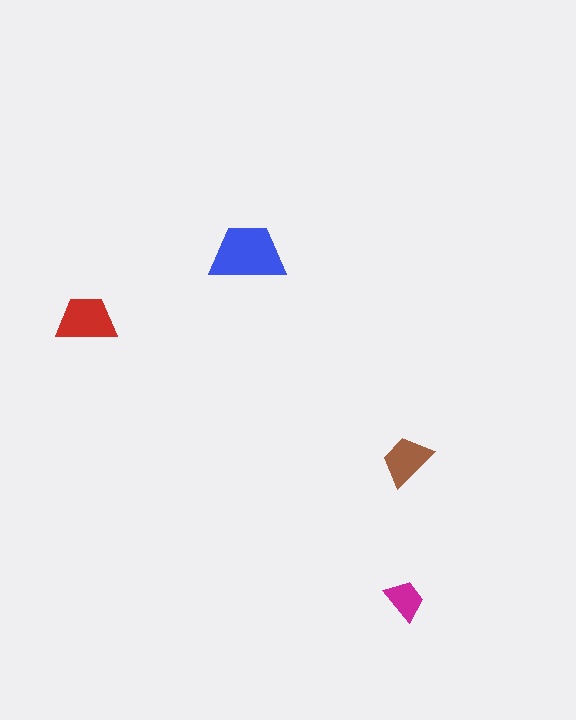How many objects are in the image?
There are 4 objects in the image.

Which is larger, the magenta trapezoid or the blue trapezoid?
The blue one.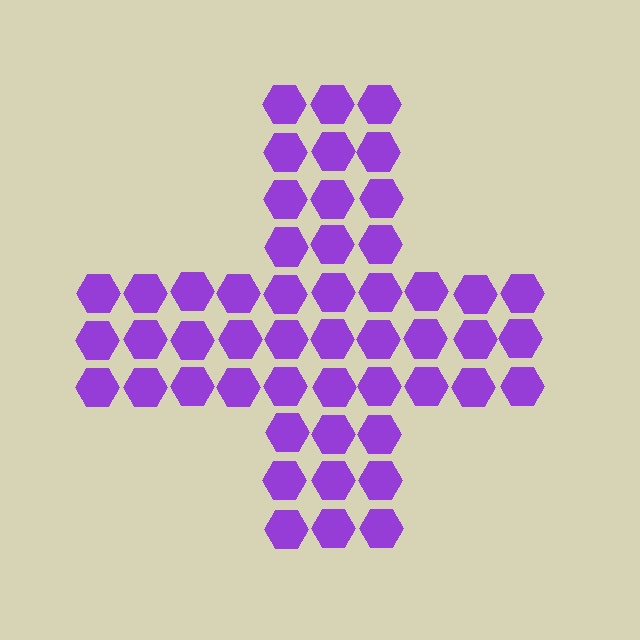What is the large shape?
The large shape is a cross.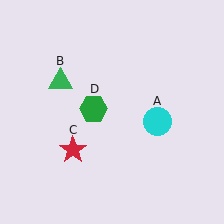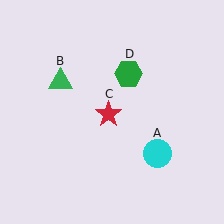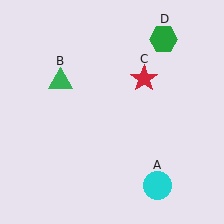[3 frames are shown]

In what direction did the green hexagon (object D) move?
The green hexagon (object D) moved up and to the right.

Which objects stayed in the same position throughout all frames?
Green triangle (object B) remained stationary.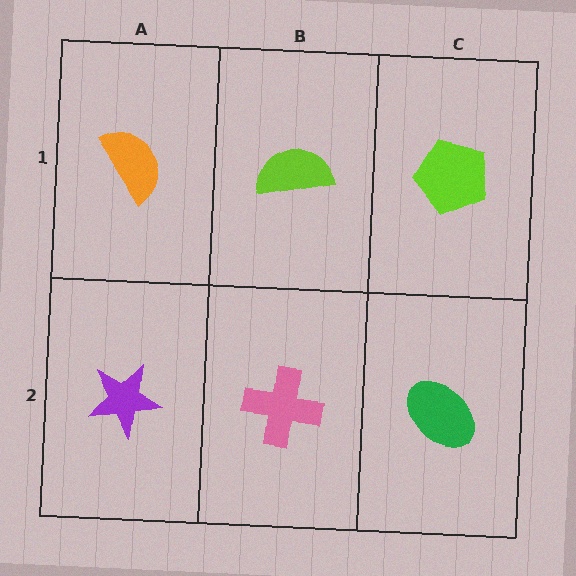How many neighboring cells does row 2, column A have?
2.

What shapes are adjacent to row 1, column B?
A pink cross (row 2, column B), an orange semicircle (row 1, column A), a lime pentagon (row 1, column C).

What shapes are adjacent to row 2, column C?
A lime pentagon (row 1, column C), a pink cross (row 2, column B).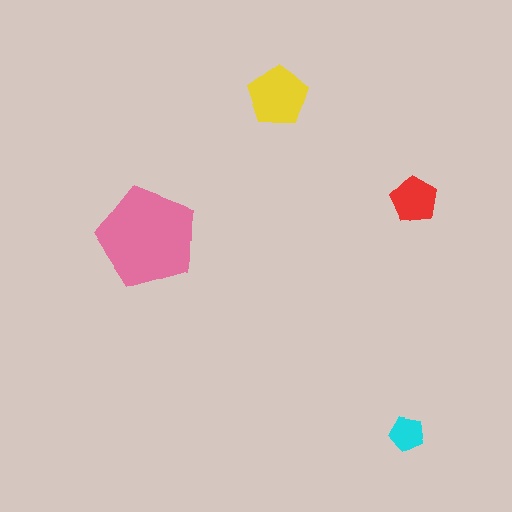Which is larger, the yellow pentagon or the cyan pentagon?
The yellow one.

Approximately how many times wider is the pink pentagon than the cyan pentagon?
About 3 times wider.